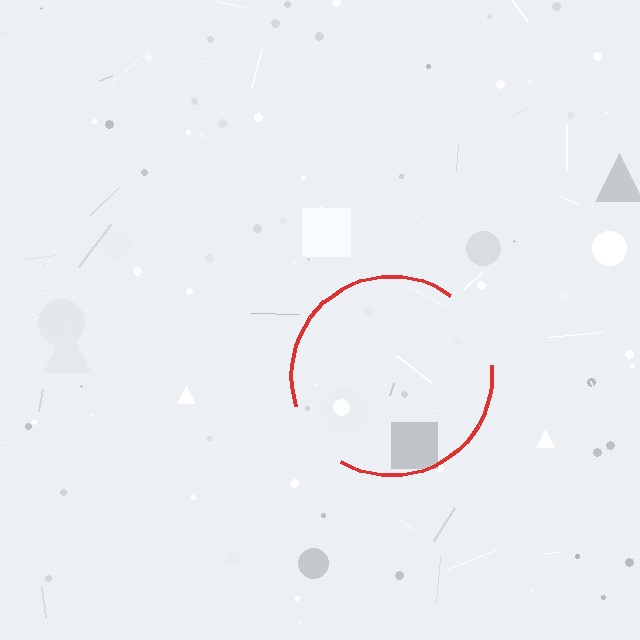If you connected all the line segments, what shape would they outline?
They would outline a circle.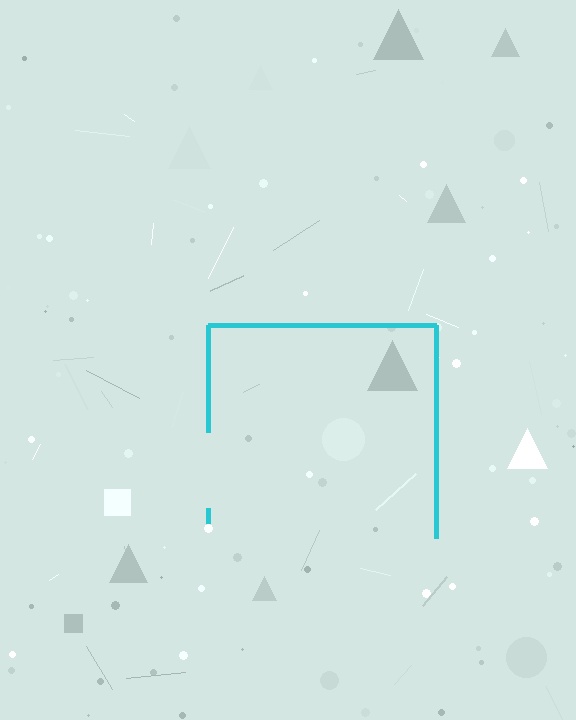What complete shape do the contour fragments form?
The contour fragments form a square.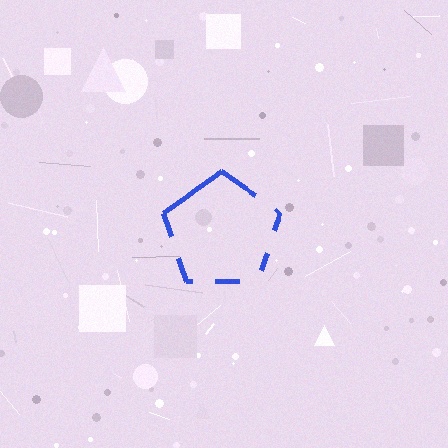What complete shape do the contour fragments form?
The contour fragments form a pentagon.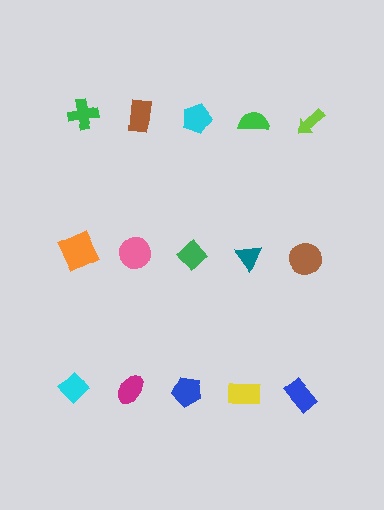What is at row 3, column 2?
A magenta ellipse.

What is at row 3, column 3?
A blue pentagon.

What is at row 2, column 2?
A pink circle.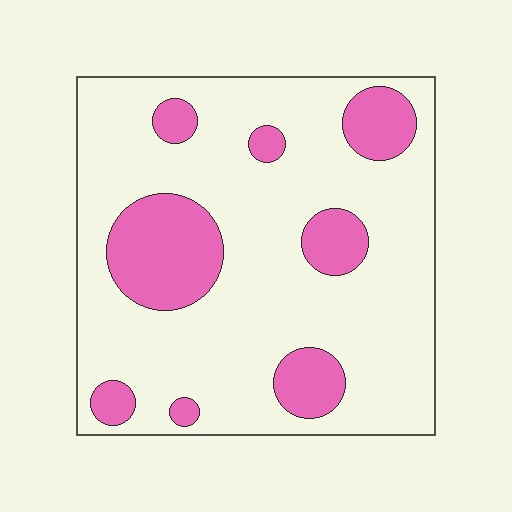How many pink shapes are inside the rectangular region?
8.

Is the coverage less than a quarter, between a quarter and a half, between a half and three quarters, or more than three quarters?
Less than a quarter.